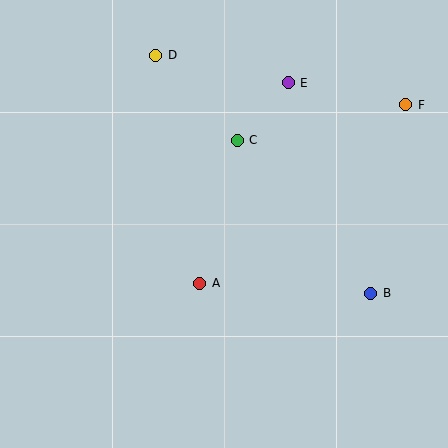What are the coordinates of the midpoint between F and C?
The midpoint between F and C is at (321, 123).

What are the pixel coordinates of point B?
Point B is at (371, 293).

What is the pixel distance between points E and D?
The distance between E and D is 135 pixels.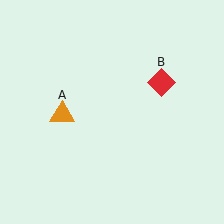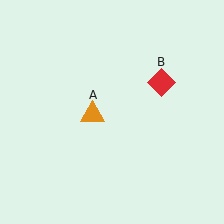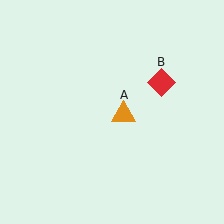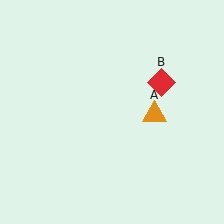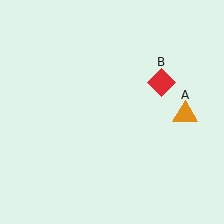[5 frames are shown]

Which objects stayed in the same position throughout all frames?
Red diamond (object B) remained stationary.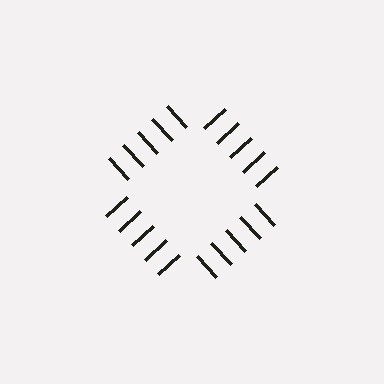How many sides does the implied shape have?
4 sides — the line-ends trace a square.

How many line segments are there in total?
20 — 5 along each of the 4 edges.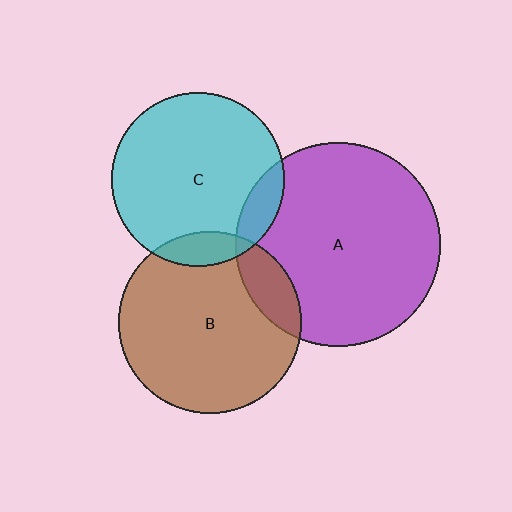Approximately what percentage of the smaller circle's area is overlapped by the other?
Approximately 15%.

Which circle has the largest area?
Circle A (purple).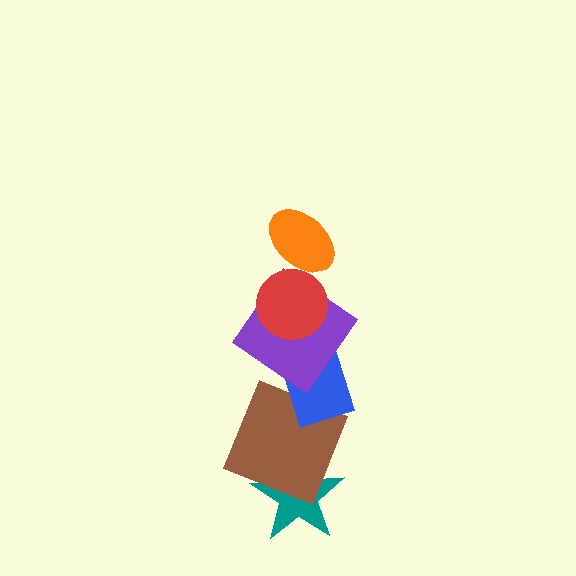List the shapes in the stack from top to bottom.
From top to bottom: the orange ellipse, the red circle, the purple diamond, the blue rectangle, the brown square, the teal star.